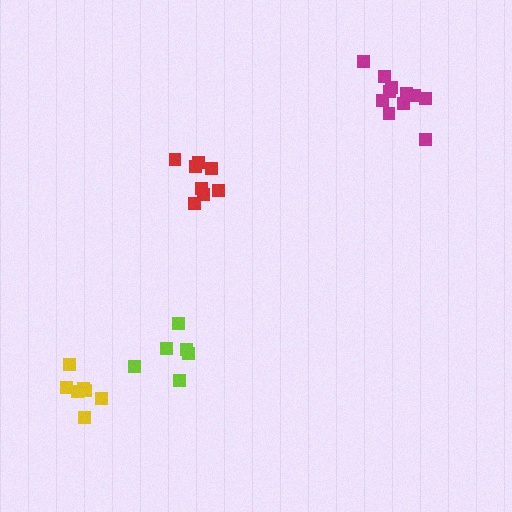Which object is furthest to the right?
The magenta cluster is rightmost.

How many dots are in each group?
Group 1: 8 dots, Group 2: 11 dots, Group 3: 6 dots, Group 4: 7 dots (32 total).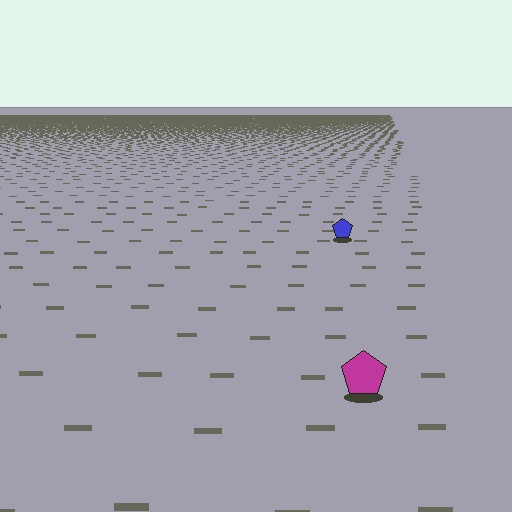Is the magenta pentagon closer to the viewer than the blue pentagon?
Yes. The magenta pentagon is closer — you can tell from the texture gradient: the ground texture is coarser near it.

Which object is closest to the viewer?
The magenta pentagon is closest. The texture marks near it are larger and more spread out.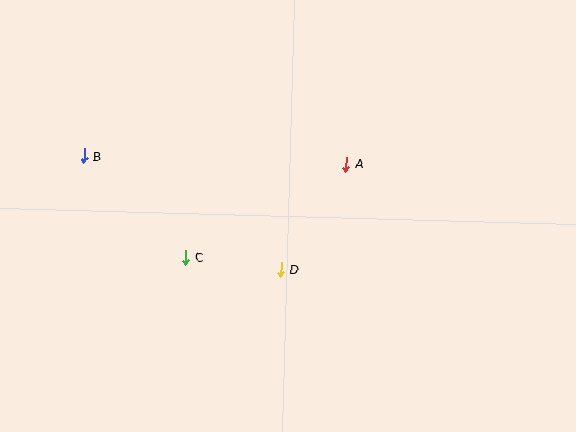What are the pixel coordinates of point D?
Point D is at (281, 269).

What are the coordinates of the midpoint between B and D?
The midpoint between B and D is at (182, 213).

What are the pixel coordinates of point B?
Point B is at (84, 156).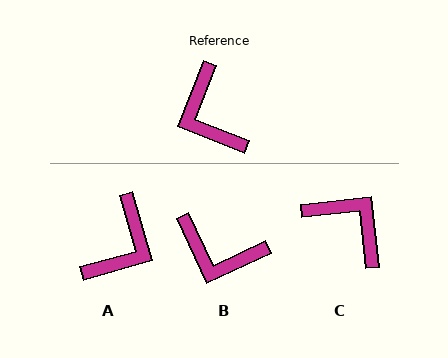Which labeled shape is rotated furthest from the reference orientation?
C, about 152 degrees away.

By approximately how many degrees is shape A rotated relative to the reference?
Approximately 128 degrees counter-clockwise.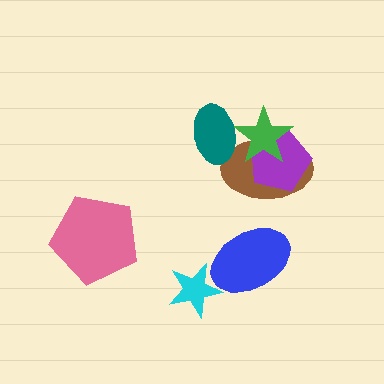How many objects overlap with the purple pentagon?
2 objects overlap with the purple pentagon.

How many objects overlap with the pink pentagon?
0 objects overlap with the pink pentagon.